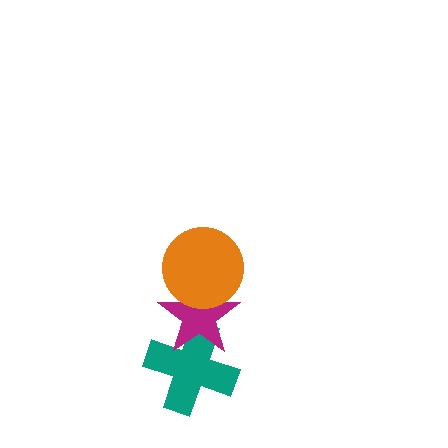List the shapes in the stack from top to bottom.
From top to bottom: the orange circle, the magenta star, the teal cross.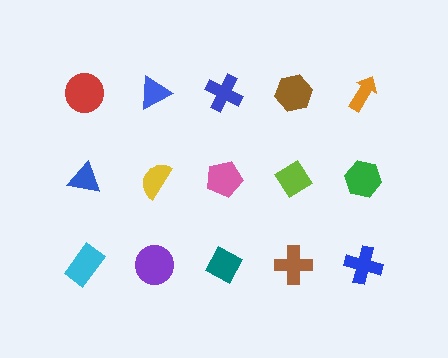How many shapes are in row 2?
5 shapes.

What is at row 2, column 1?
A blue triangle.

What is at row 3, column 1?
A cyan rectangle.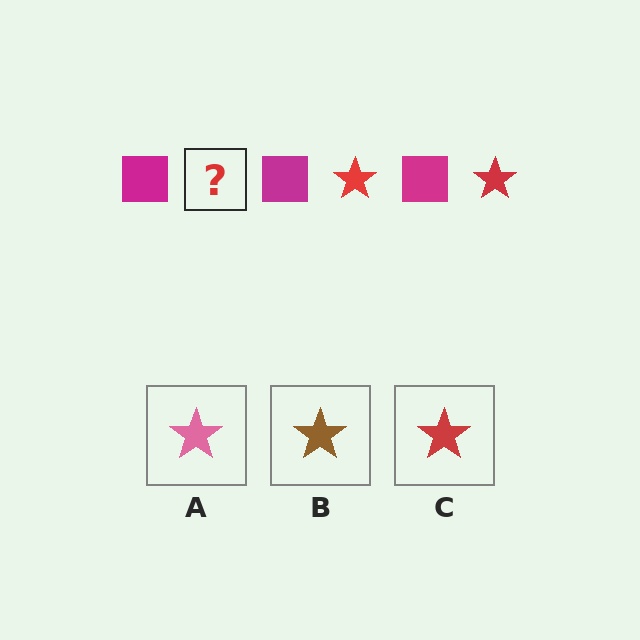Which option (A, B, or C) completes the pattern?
C.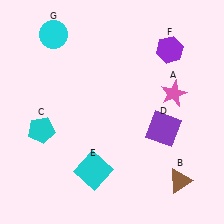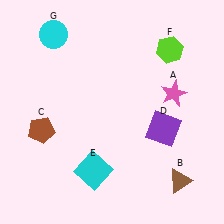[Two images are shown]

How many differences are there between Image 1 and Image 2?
There are 2 differences between the two images.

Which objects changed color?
C changed from cyan to brown. F changed from purple to lime.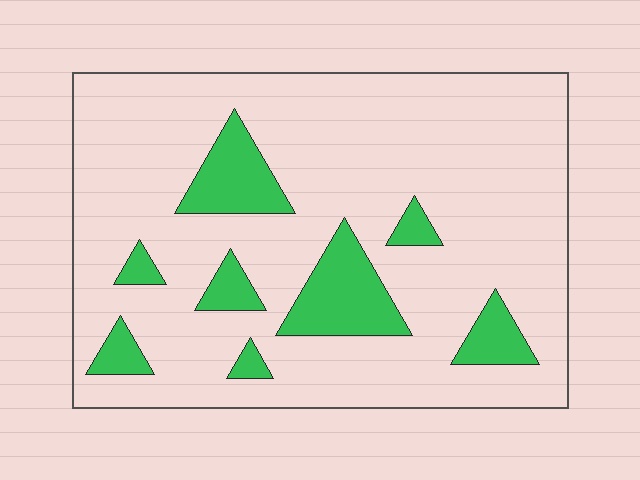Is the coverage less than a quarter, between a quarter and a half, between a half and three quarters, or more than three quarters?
Less than a quarter.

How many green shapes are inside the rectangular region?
8.